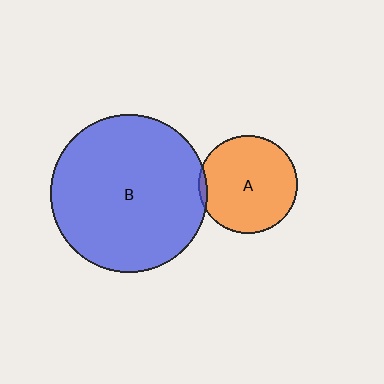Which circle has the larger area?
Circle B (blue).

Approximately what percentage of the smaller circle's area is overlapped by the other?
Approximately 5%.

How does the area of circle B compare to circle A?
Approximately 2.6 times.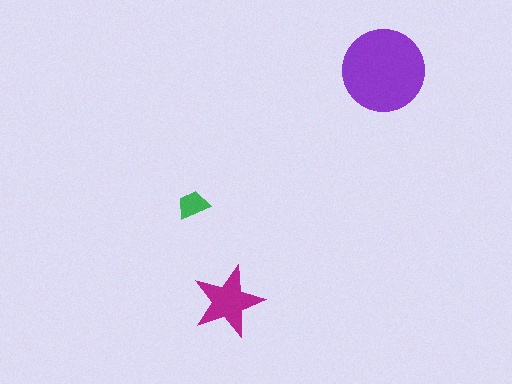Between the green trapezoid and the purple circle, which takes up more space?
The purple circle.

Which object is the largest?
The purple circle.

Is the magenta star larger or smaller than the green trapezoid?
Larger.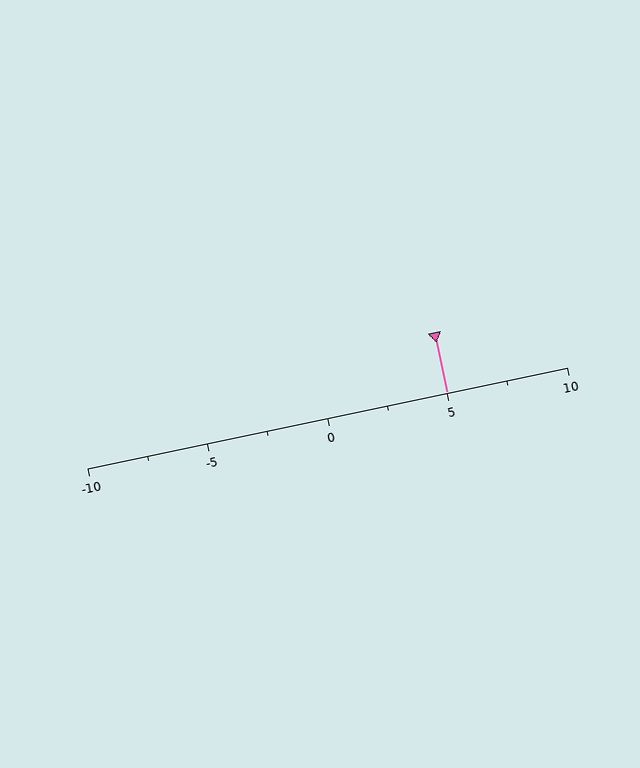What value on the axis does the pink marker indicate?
The marker indicates approximately 5.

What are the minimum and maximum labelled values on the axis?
The axis runs from -10 to 10.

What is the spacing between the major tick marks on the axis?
The major ticks are spaced 5 apart.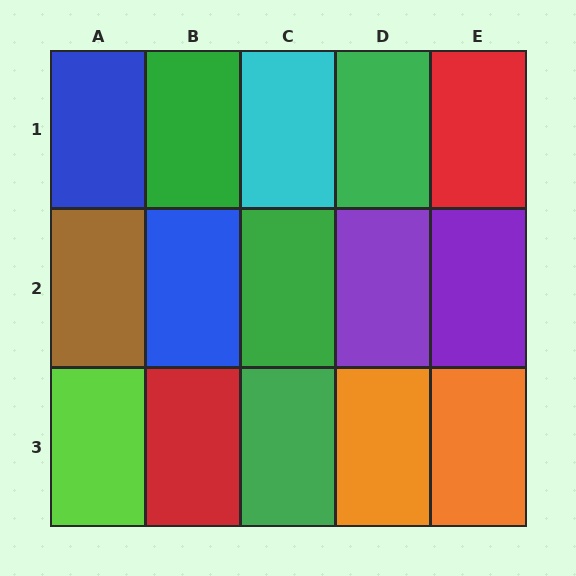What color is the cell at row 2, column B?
Blue.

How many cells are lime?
1 cell is lime.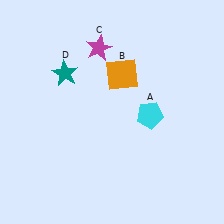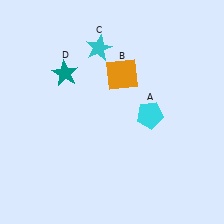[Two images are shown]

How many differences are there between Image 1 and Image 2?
There is 1 difference between the two images.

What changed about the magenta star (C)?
In Image 1, C is magenta. In Image 2, it changed to cyan.